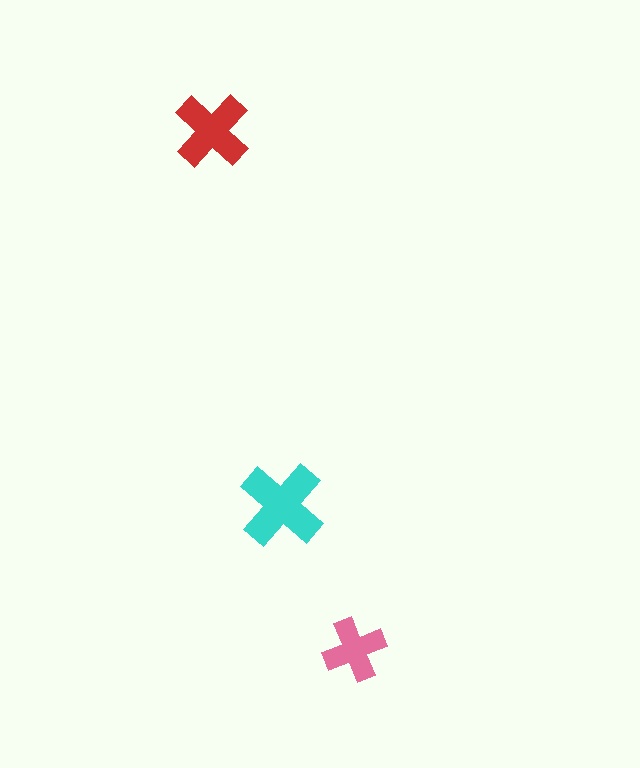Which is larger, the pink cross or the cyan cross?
The cyan one.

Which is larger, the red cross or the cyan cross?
The cyan one.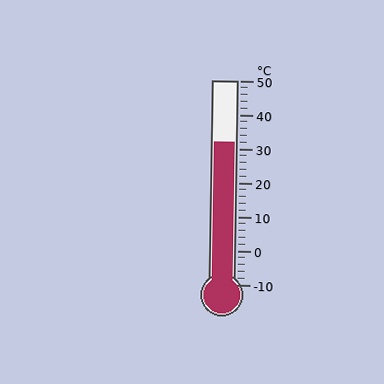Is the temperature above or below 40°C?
The temperature is below 40°C.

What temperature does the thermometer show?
The thermometer shows approximately 32°C.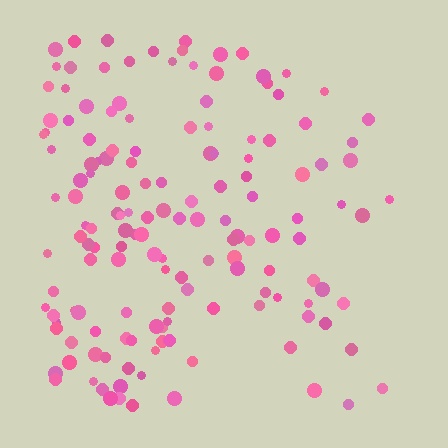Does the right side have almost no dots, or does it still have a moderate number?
Still a moderate number, just noticeably fewer than the left.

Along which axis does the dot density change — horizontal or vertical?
Horizontal.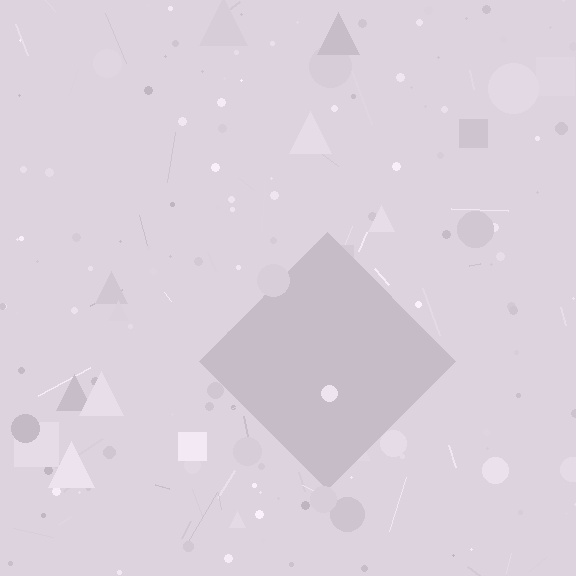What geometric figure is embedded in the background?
A diamond is embedded in the background.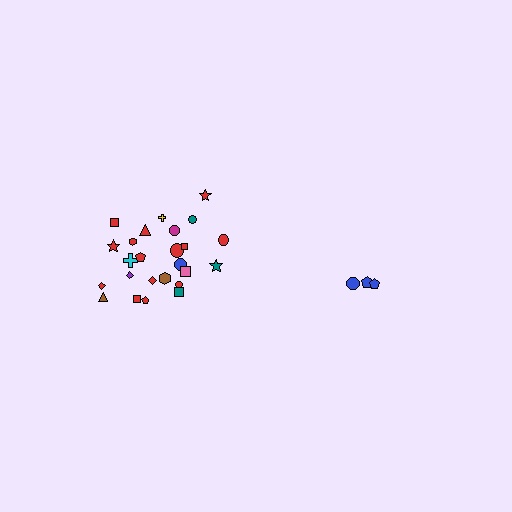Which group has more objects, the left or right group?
The left group.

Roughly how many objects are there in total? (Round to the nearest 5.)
Roughly 30 objects in total.